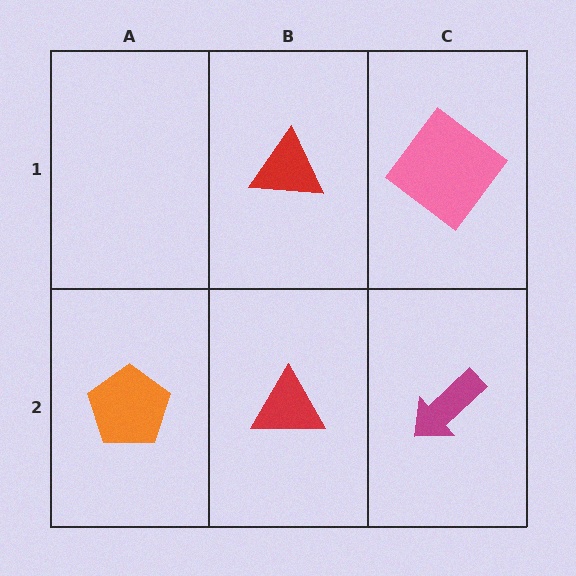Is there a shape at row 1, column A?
No, that cell is empty.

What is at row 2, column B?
A red triangle.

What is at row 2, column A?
An orange pentagon.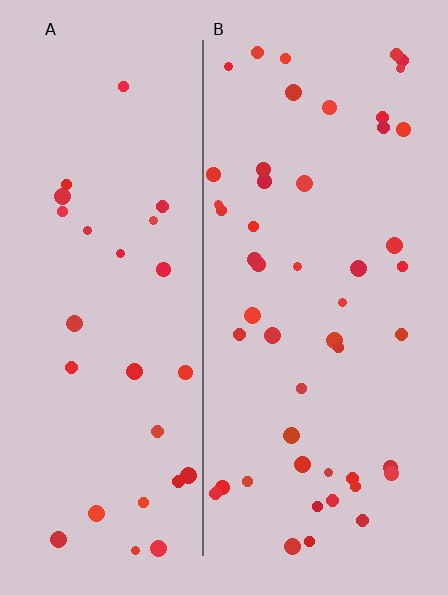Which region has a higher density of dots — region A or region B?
B (the right).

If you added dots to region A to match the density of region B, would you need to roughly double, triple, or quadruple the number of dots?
Approximately double.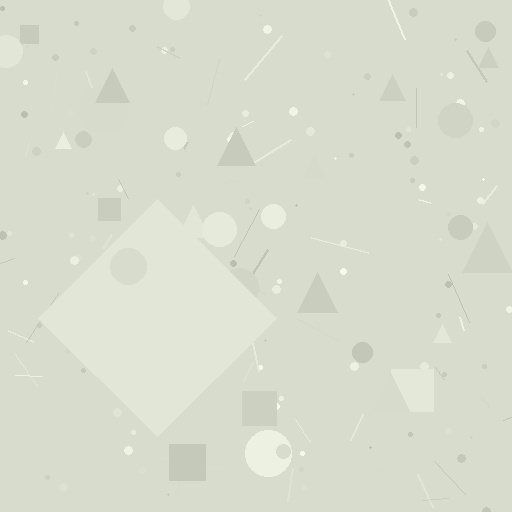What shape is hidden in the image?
A diamond is hidden in the image.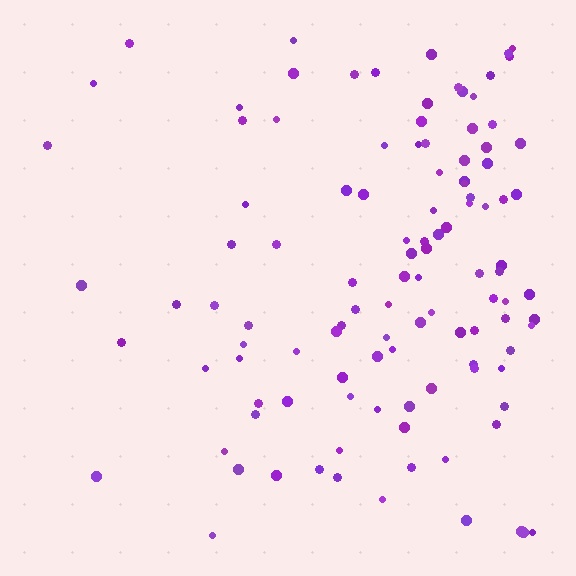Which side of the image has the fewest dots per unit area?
The left.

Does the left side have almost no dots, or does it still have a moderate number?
Still a moderate number, just noticeably fewer than the right.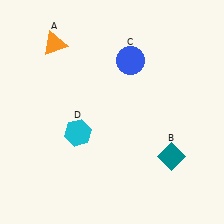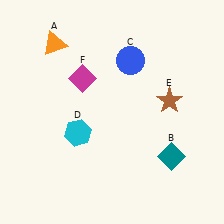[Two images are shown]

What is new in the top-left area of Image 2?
A magenta diamond (F) was added in the top-left area of Image 2.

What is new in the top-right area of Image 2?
A brown star (E) was added in the top-right area of Image 2.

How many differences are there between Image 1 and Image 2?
There are 2 differences between the two images.